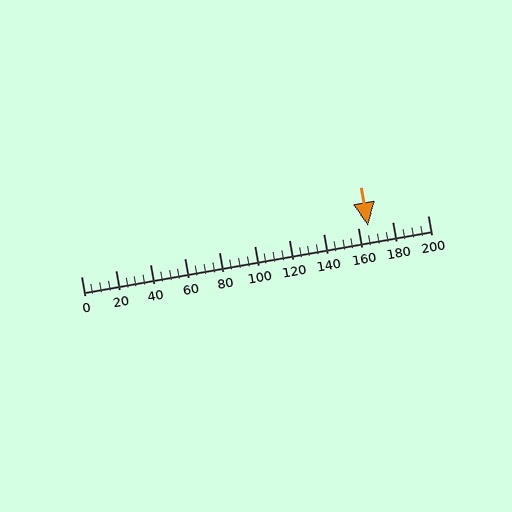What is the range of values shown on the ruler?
The ruler shows values from 0 to 200.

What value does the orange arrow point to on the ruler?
The orange arrow points to approximately 166.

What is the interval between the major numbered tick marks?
The major tick marks are spaced 20 units apart.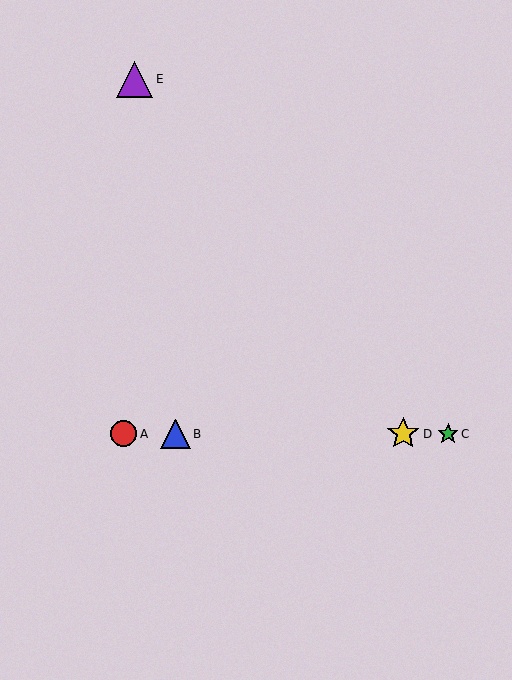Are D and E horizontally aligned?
No, D is at y≈434 and E is at y≈79.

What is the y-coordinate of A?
Object A is at y≈434.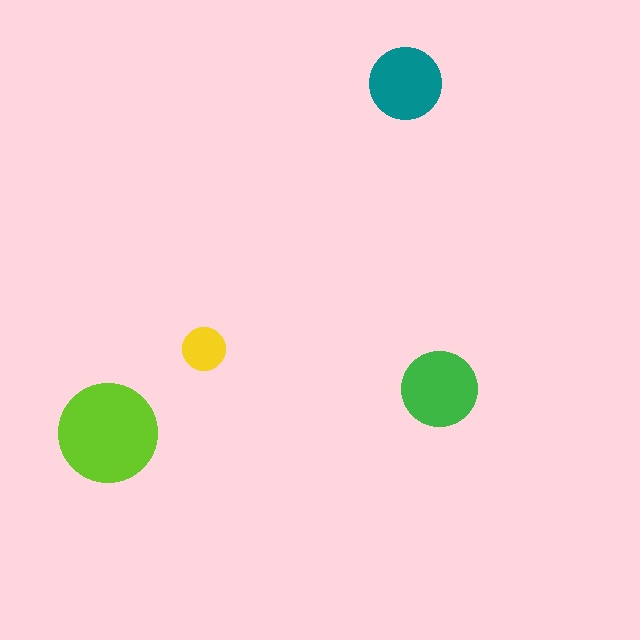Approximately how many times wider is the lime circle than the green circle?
About 1.5 times wider.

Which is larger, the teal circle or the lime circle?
The lime one.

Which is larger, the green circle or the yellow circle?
The green one.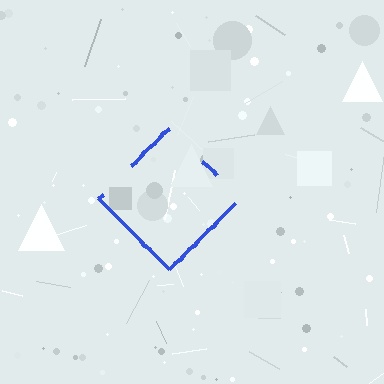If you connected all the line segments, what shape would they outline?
They would outline a diamond.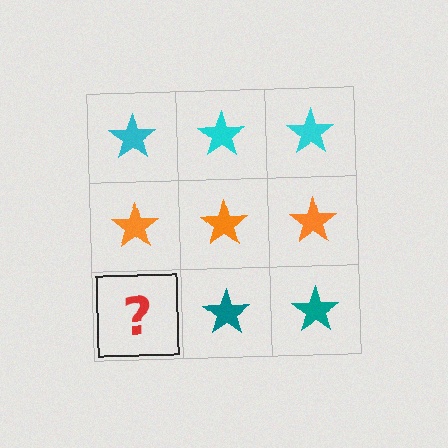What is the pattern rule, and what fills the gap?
The rule is that each row has a consistent color. The gap should be filled with a teal star.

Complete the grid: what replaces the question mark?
The question mark should be replaced with a teal star.